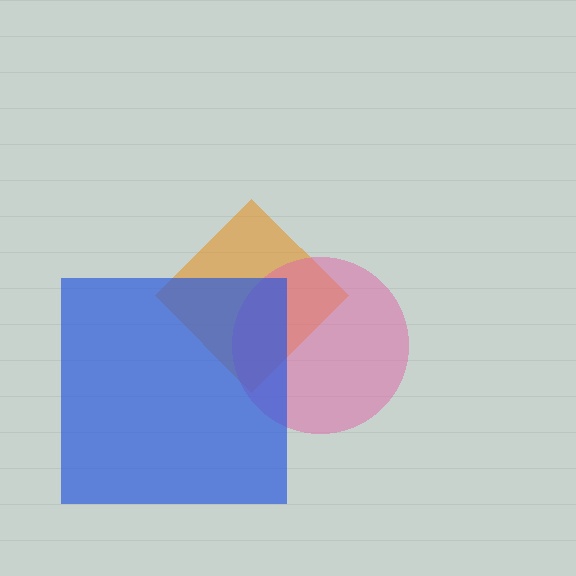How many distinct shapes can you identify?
There are 3 distinct shapes: an orange diamond, a pink circle, a blue square.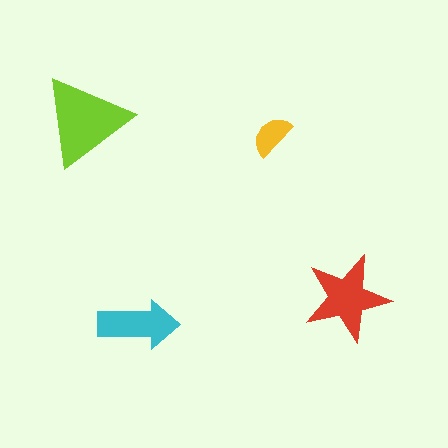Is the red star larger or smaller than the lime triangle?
Smaller.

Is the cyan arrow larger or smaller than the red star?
Smaller.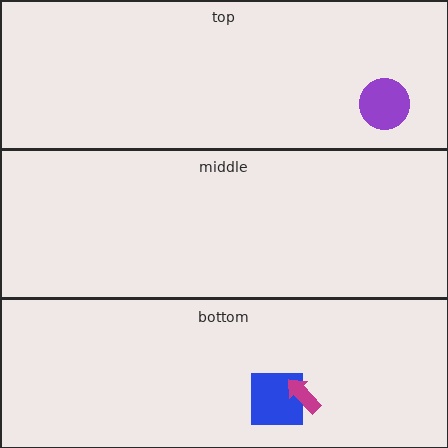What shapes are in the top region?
The purple circle.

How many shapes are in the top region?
1.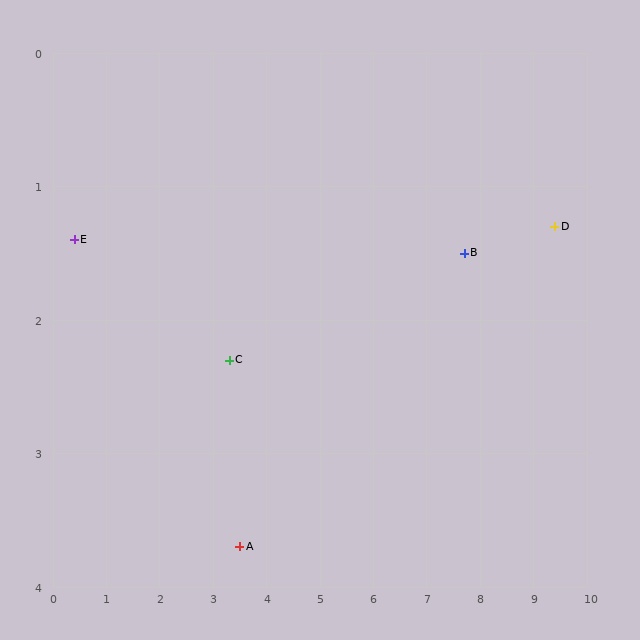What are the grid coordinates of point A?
Point A is at approximately (3.5, 3.7).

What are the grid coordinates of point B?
Point B is at approximately (7.7, 1.5).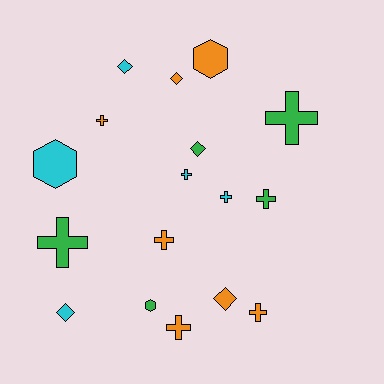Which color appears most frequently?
Orange, with 7 objects.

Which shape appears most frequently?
Cross, with 9 objects.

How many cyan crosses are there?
There are 2 cyan crosses.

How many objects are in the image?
There are 17 objects.